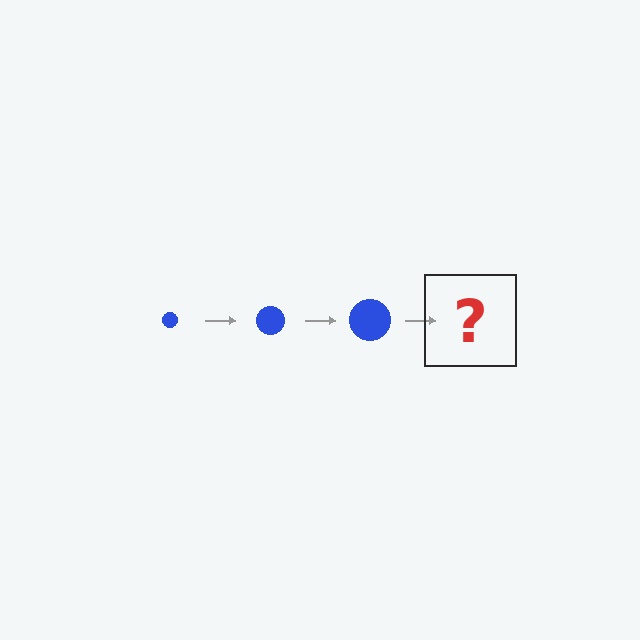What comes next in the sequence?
The next element should be a blue circle, larger than the previous one.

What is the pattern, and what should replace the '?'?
The pattern is that the circle gets progressively larger each step. The '?' should be a blue circle, larger than the previous one.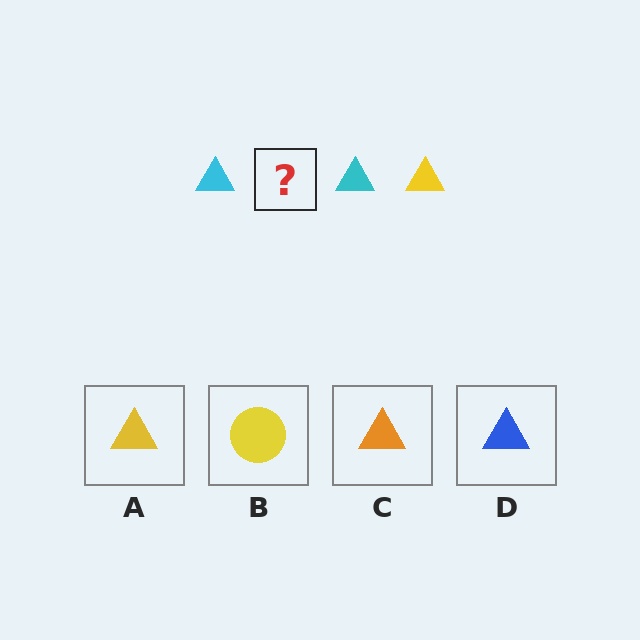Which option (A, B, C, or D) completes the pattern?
A.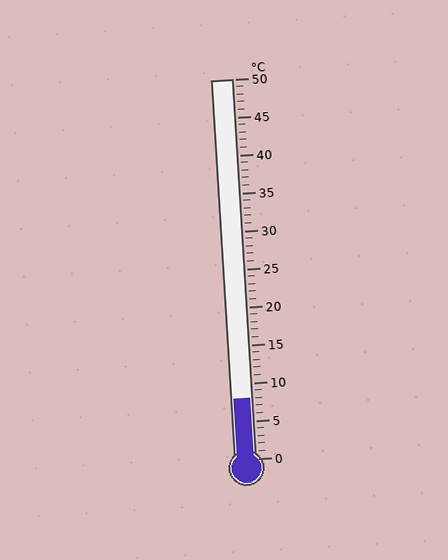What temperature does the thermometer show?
The thermometer shows approximately 8°C.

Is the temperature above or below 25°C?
The temperature is below 25°C.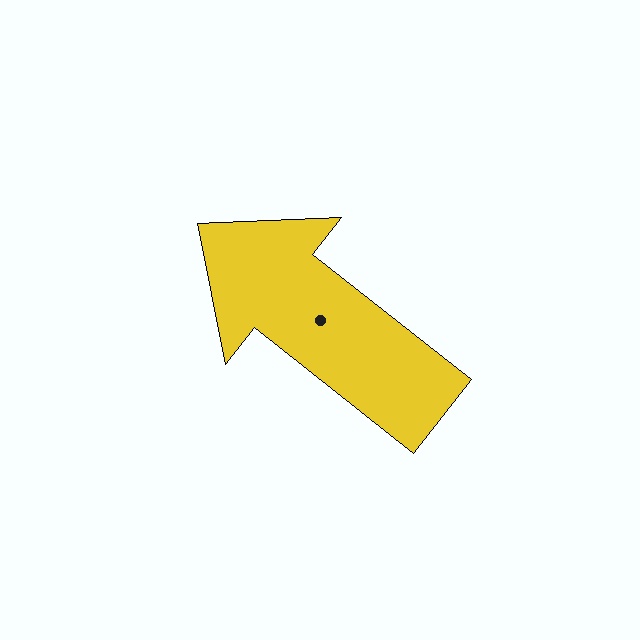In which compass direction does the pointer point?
Northwest.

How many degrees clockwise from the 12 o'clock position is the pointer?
Approximately 308 degrees.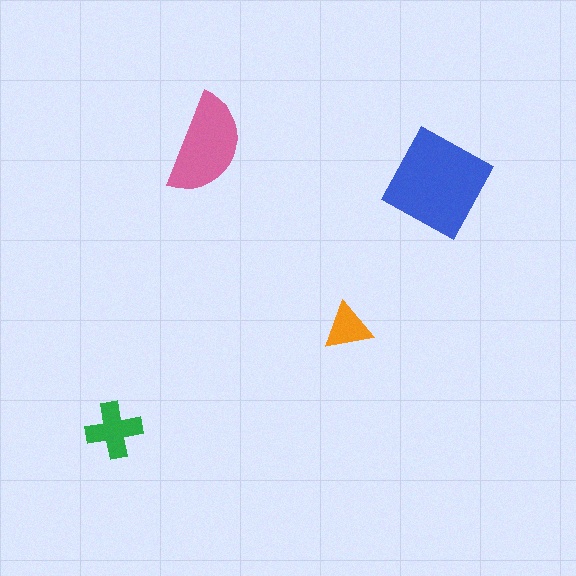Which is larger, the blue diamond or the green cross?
The blue diamond.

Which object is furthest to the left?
The green cross is leftmost.